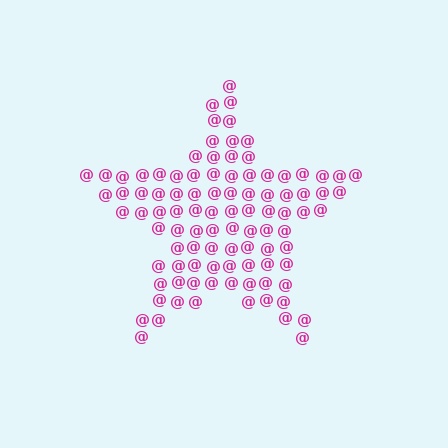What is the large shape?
The large shape is a star.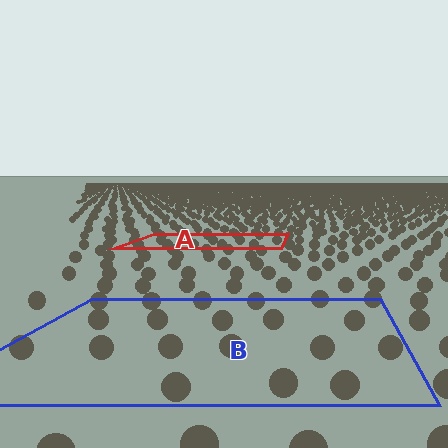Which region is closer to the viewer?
Region B is closer. The texture elements there are larger and more spread out.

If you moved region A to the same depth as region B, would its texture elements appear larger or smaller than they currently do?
They would appear larger. At a closer depth, the same texture elements are projected at a bigger on-screen size.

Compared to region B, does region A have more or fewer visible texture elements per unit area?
Region A has more texture elements per unit area — they are packed more densely because it is farther away.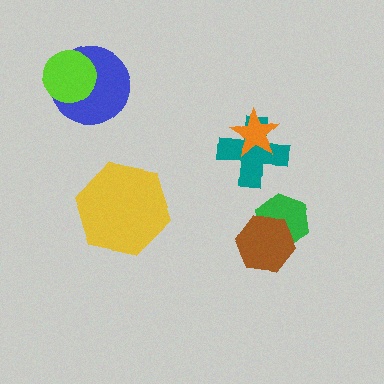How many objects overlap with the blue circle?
1 object overlaps with the blue circle.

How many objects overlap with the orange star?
1 object overlaps with the orange star.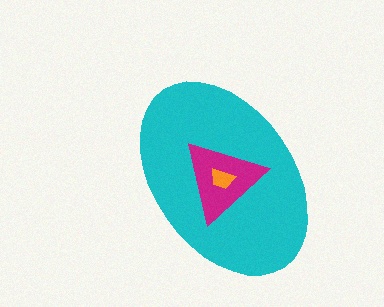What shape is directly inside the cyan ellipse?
The magenta triangle.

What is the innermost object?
The orange trapezoid.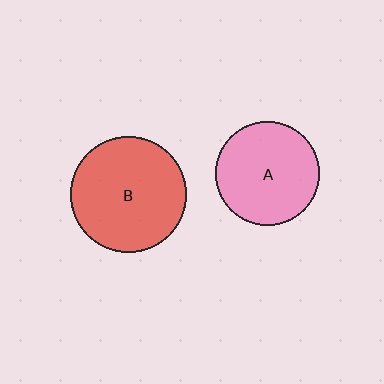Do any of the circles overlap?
No, none of the circles overlap.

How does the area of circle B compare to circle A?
Approximately 1.2 times.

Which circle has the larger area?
Circle B (red).